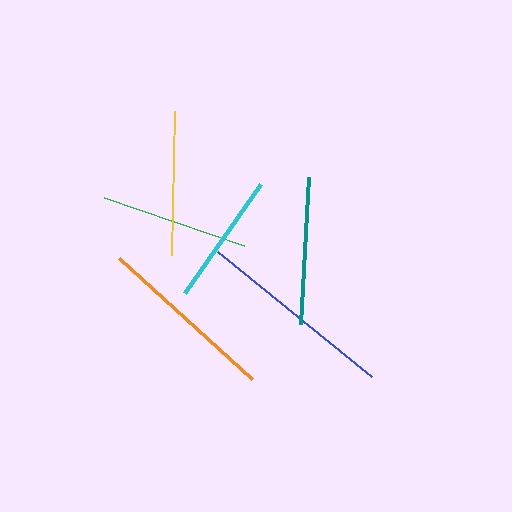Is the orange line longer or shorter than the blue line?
The blue line is longer than the orange line.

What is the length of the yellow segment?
The yellow segment is approximately 144 pixels long.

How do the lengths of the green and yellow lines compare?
The green and yellow lines are approximately the same length.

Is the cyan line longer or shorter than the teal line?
The teal line is longer than the cyan line.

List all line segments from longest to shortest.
From longest to shortest: blue, orange, green, teal, yellow, cyan.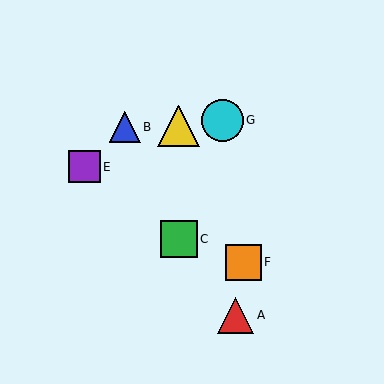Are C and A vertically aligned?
No, C is at x≈179 and A is at x≈236.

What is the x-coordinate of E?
Object E is at x≈84.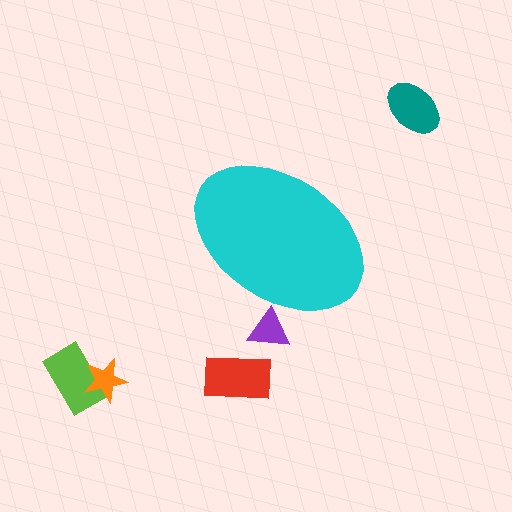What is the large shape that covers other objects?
A cyan ellipse.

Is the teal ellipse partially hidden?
No, the teal ellipse is fully visible.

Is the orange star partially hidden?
No, the orange star is fully visible.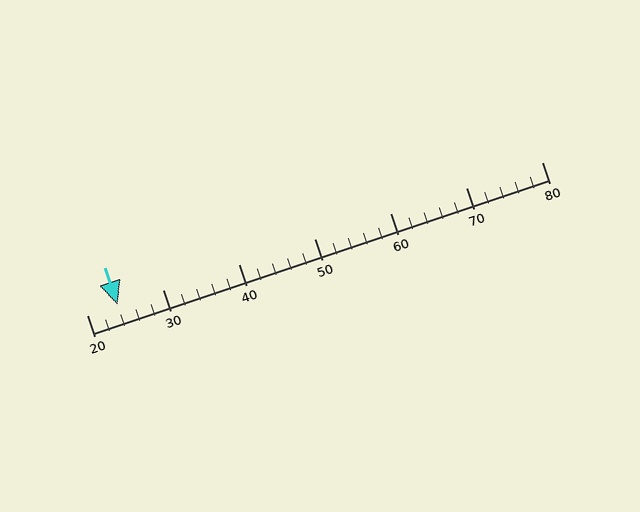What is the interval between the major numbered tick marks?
The major tick marks are spaced 10 units apart.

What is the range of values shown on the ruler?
The ruler shows values from 20 to 80.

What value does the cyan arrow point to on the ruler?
The cyan arrow points to approximately 24.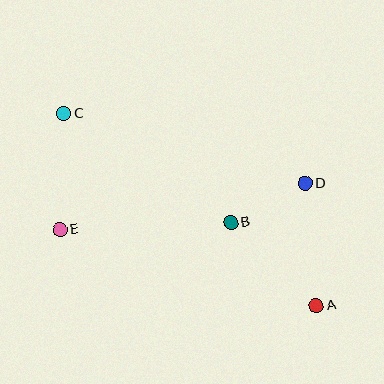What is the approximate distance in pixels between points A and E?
The distance between A and E is approximately 267 pixels.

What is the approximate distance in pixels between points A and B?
The distance between A and B is approximately 119 pixels.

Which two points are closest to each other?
Points B and D are closest to each other.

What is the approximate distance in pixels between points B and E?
The distance between B and E is approximately 171 pixels.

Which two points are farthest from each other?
Points A and C are farthest from each other.